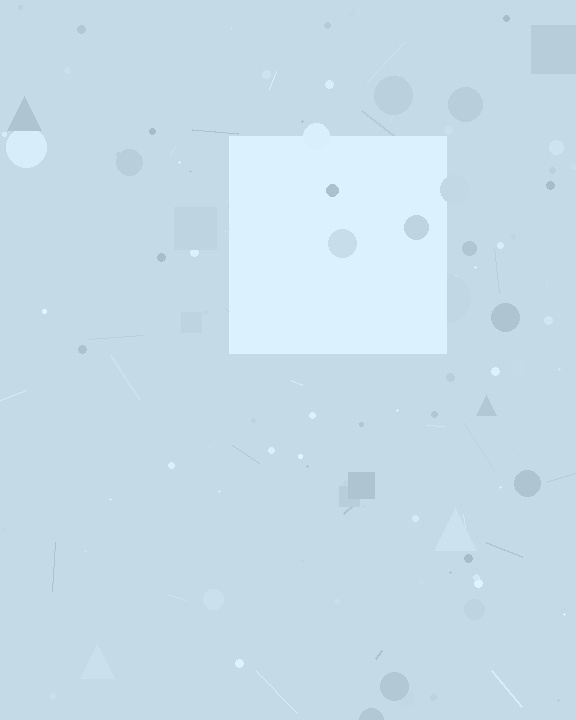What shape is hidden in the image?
A square is hidden in the image.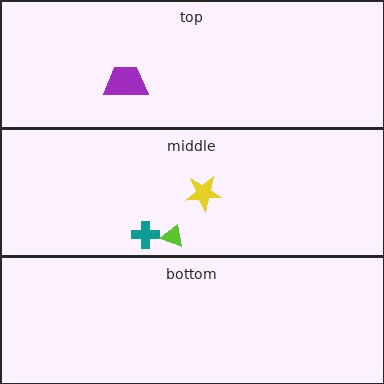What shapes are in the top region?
The purple trapezoid.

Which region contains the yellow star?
The middle region.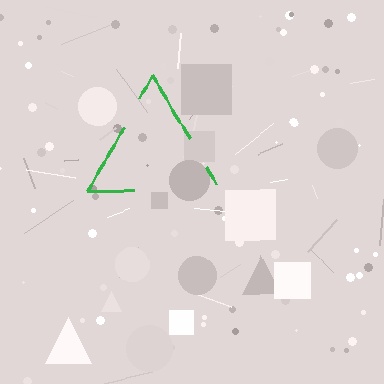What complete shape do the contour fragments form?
The contour fragments form a triangle.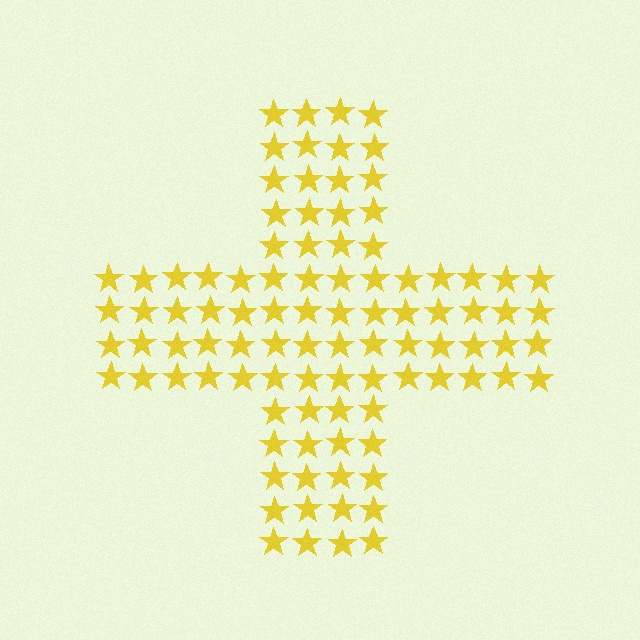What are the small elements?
The small elements are stars.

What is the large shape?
The large shape is a cross.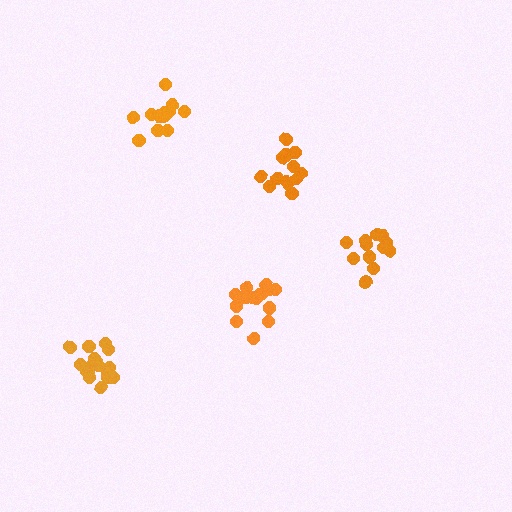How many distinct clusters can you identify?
There are 5 distinct clusters.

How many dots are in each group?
Group 1: 16 dots, Group 2: 13 dots, Group 3: 19 dots, Group 4: 13 dots, Group 5: 13 dots (74 total).